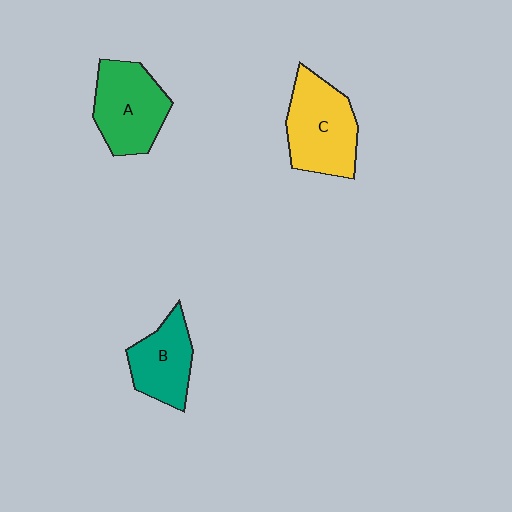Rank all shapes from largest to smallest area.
From largest to smallest: C (yellow), A (green), B (teal).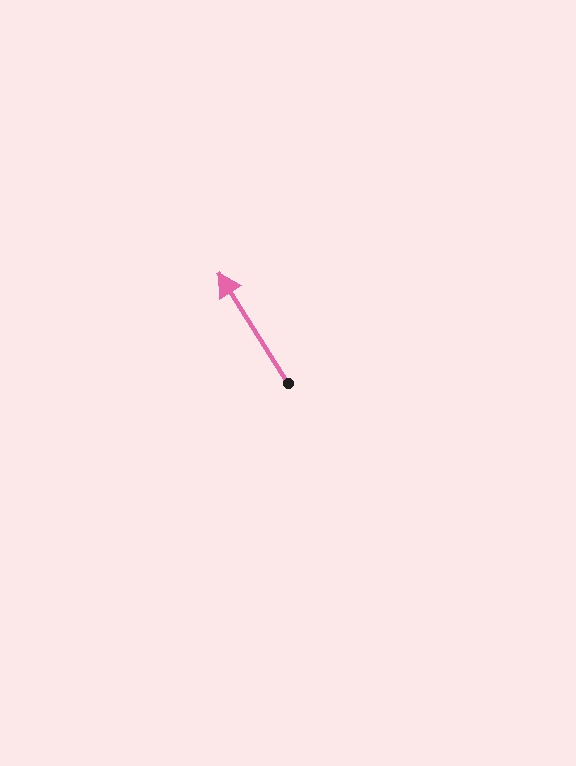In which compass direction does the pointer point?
Northwest.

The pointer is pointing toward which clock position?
Roughly 11 o'clock.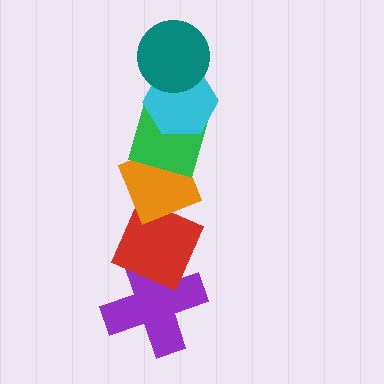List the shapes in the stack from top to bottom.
From top to bottom: the teal circle, the cyan hexagon, the green diamond, the orange diamond, the red diamond, the purple cross.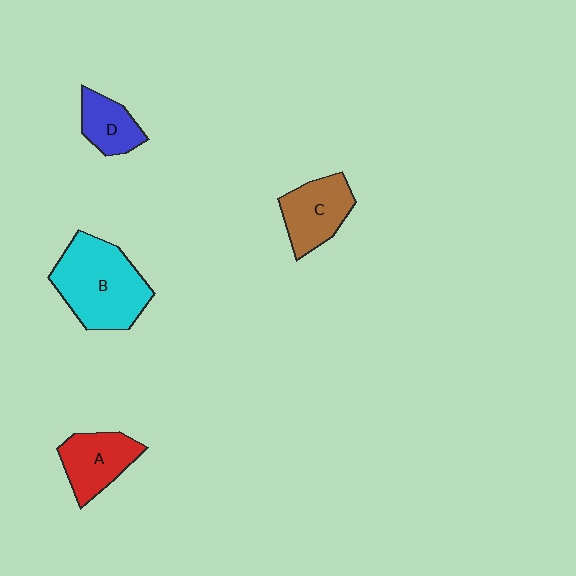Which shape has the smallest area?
Shape D (blue).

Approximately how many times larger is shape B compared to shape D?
Approximately 2.3 times.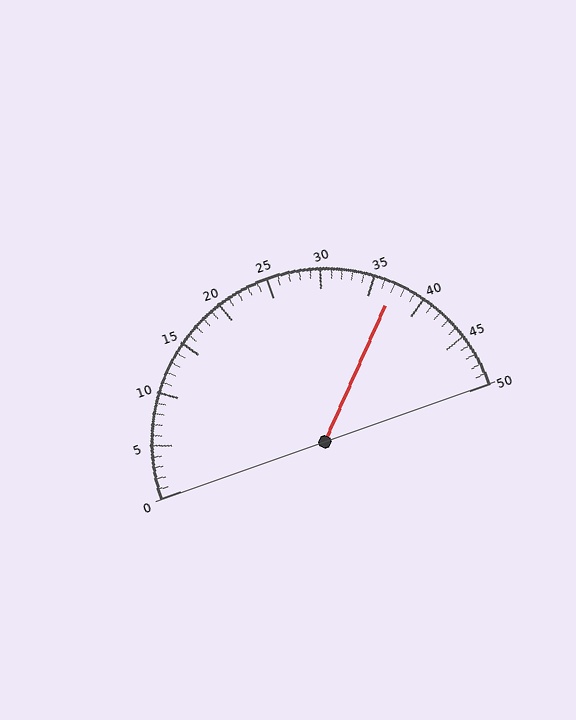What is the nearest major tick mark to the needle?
The nearest major tick mark is 35.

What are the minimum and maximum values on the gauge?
The gauge ranges from 0 to 50.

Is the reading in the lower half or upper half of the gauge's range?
The reading is in the upper half of the range (0 to 50).